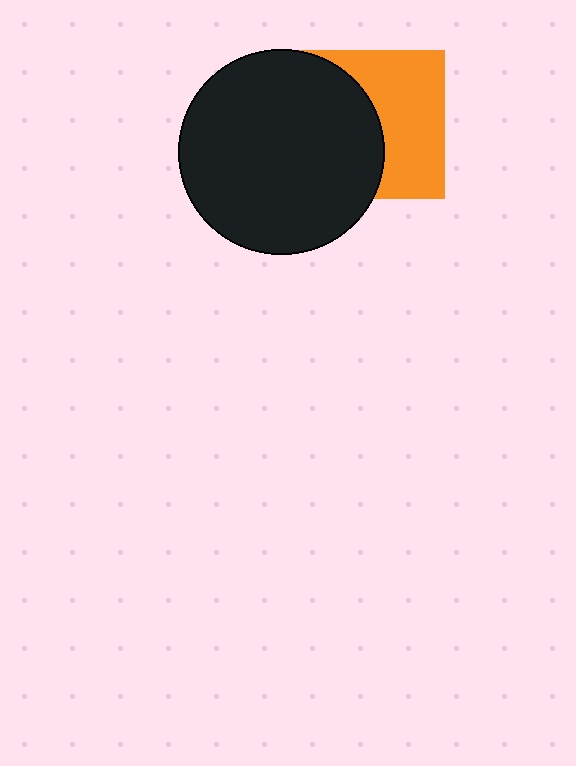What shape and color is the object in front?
The object in front is a black circle.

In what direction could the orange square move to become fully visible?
The orange square could move right. That would shift it out from behind the black circle entirely.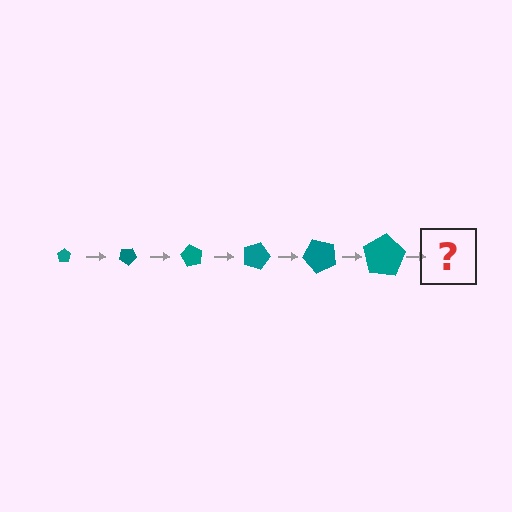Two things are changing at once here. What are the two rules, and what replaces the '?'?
The two rules are that the pentagon grows larger each step and it rotates 30 degrees each step. The '?' should be a pentagon, larger than the previous one and rotated 180 degrees from the start.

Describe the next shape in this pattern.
It should be a pentagon, larger than the previous one and rotated 180 degrees from the start.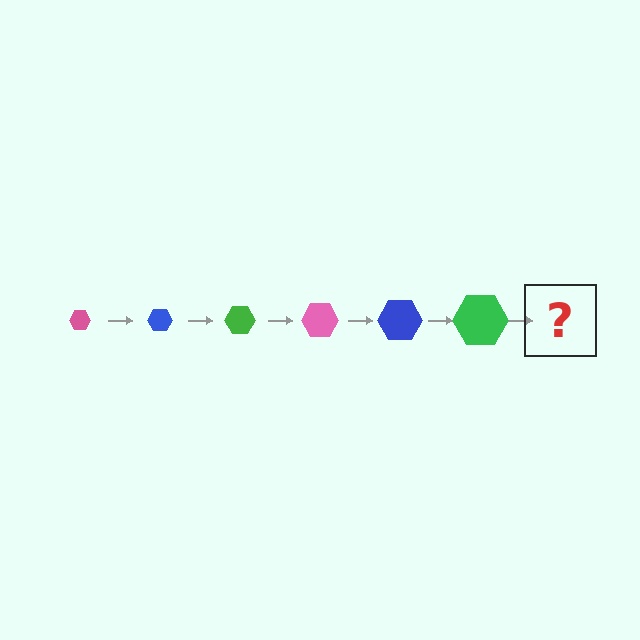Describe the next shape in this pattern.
It should be a pink hexagon, larger than the previous one.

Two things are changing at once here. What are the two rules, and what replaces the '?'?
The two rules are that the hexagon grows larger each step and the color cycles through pink, blue, and green. The '?' should be a pink hexagon, larger than the previous one.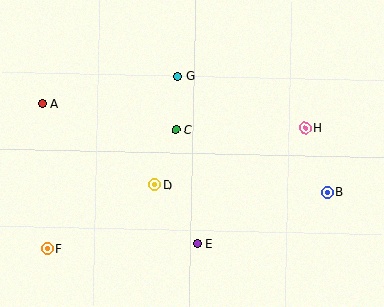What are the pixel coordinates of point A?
Point A is at (42, 104).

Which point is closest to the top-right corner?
Point H is closest to the top-right corner.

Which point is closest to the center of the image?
Point C at (176, 130) is closest to the center.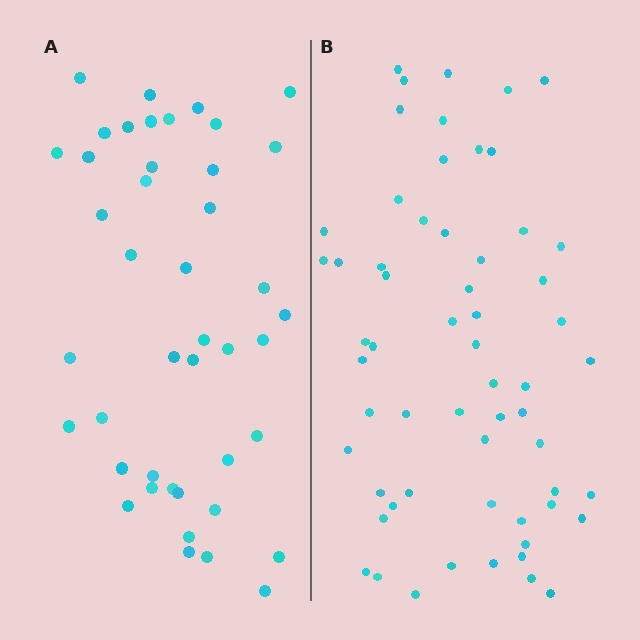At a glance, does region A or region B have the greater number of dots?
Region B (the right region) has more dots.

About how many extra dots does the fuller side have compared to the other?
Region B has approximately 15 more dots than region A.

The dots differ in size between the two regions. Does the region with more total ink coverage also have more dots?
No. Region A has more total ink coverage because its dots are larger, but region B actually contains more individual dots. Total area can be misleading — the number of items is what matters here.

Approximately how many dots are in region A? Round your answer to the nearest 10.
About 40 dots. (The exact count is 43, which rounds to 40.)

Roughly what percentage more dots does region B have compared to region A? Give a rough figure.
About 40% more.